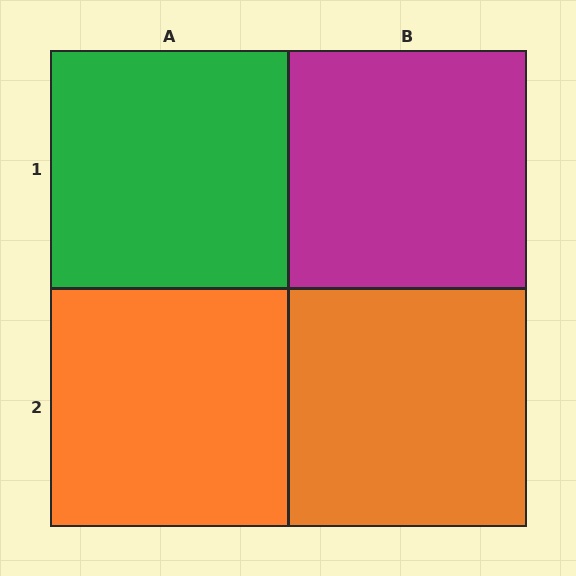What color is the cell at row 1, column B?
Magenta.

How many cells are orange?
2 cells are orange.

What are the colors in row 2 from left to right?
Orange, orange.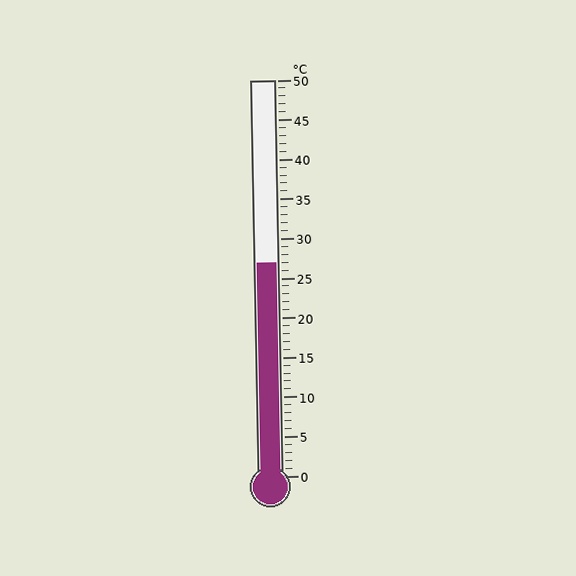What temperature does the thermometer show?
The thermometer shows approximately 27°C.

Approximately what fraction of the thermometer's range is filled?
The thermometer is filled to approximately 55% of its range.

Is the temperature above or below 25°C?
The temperature is above 25°C.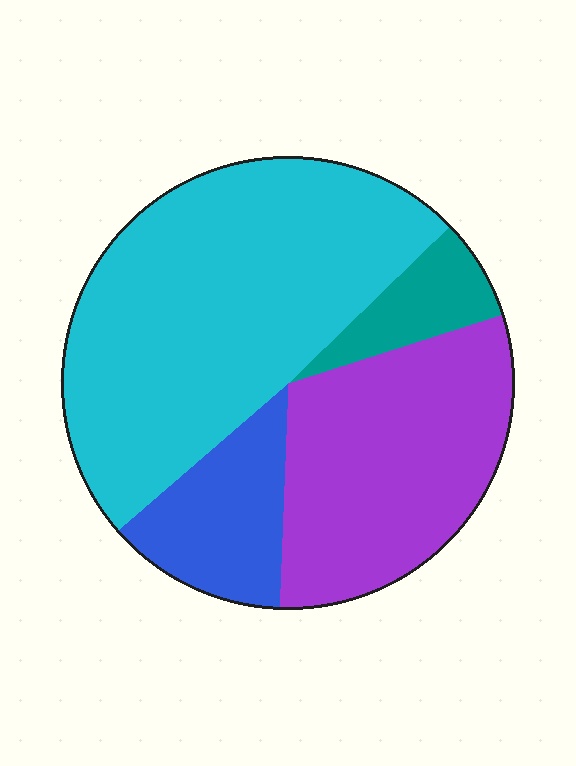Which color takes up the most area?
Cyan, at roughly 50%.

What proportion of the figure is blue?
Blue covers around 15% of the figure.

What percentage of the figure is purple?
Purple covers around 30% of the figure.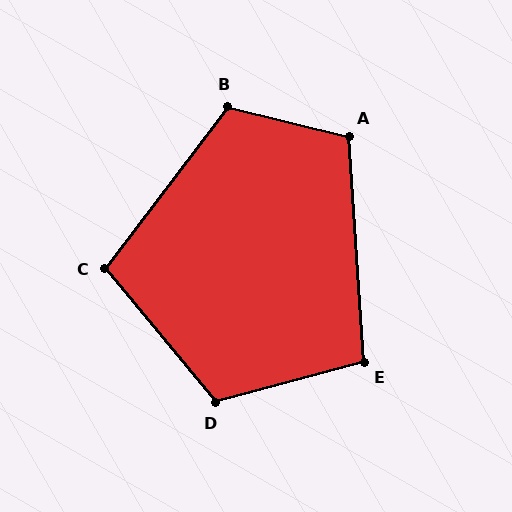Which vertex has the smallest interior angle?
E, at approximately 101 degrees.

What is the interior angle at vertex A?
Approximately 107 degrees (obtuse).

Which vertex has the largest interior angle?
D, at approximately 115 degrees.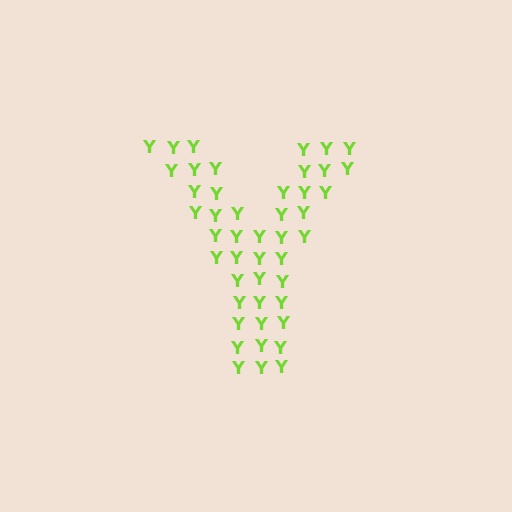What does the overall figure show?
The overall figure shows the letter Y.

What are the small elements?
The small elements are letter Y's.